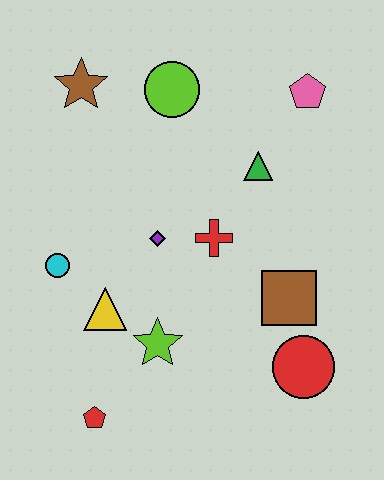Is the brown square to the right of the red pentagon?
Yes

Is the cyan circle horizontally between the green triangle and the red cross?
No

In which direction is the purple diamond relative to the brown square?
The purple diamond is to the left of the brown square.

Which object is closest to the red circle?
The brown square is closest to the red circle.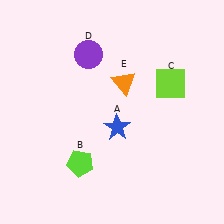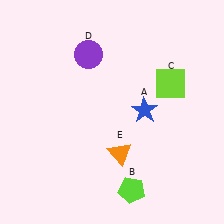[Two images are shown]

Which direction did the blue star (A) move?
The blue star (A) moved right.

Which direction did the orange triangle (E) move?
The orange triangle (E) moved down.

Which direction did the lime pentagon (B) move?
The lime pentagon (B) moved right.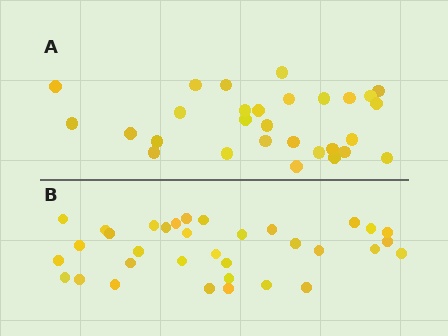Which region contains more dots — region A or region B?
Region B (the bottom region) has more dots.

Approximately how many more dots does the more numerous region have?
Region B has about 5 more dots than region A.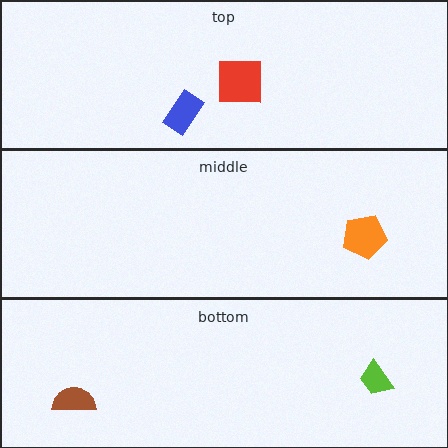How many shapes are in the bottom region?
2.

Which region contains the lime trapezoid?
The bottom region.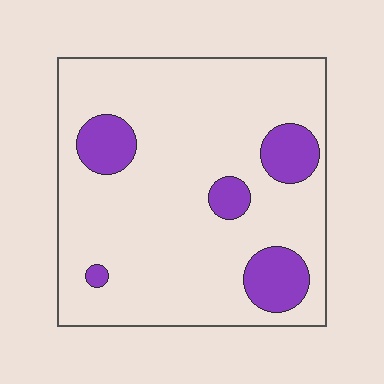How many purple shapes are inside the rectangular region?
5.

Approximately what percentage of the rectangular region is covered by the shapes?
Approximately 15%.